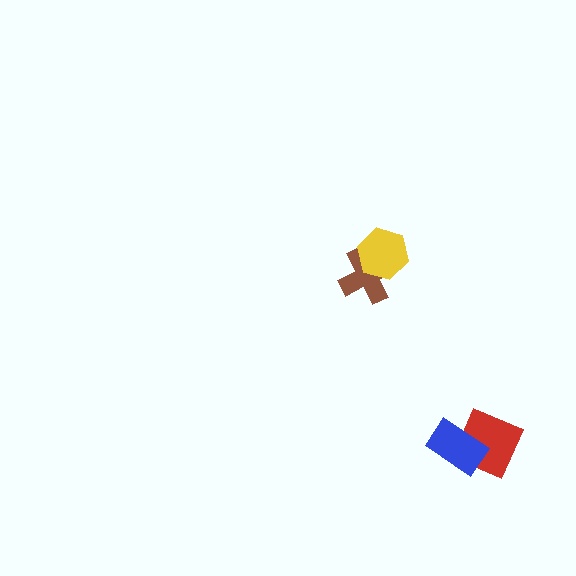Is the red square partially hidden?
Yes, it is partially covered by another shape.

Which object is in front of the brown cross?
The yellow hexagon is in front of the brown cross.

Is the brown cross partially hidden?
Yes, it is partially covered by another shape.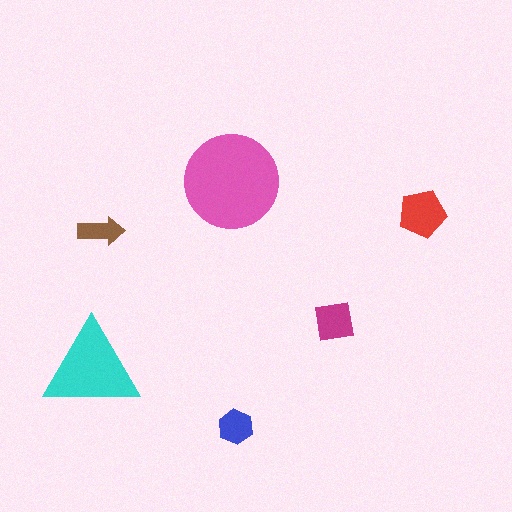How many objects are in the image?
There are 6 objects in the image.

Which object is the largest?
The pink circle.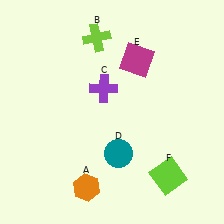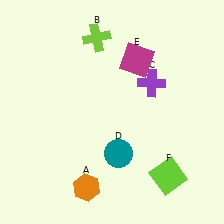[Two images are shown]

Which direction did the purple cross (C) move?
The purple cross (C) moved right.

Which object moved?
The purple cross (C) moved right.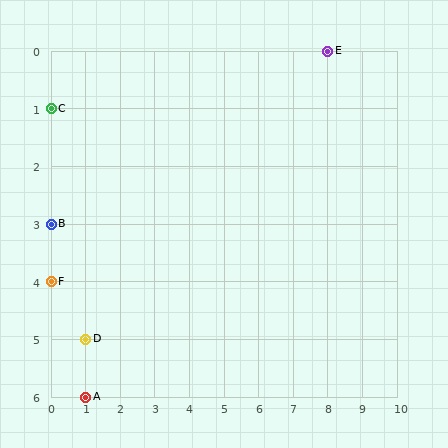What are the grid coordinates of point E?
Point E is at grid coordinates (8, 0).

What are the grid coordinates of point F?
Point F is at grid coordinates (0, 4).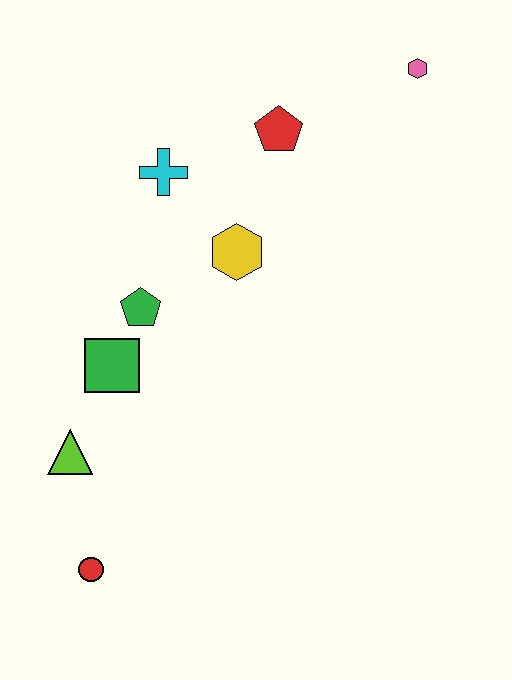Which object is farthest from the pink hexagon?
The red circle is farthest from the pink hexagon.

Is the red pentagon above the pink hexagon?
No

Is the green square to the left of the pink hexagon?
Yes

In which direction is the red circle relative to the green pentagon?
The red circle is below the green pentagon.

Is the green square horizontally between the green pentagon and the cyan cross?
No